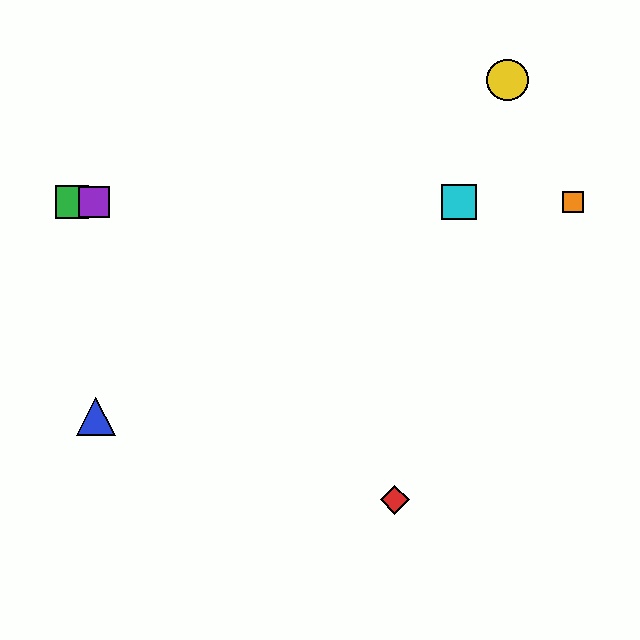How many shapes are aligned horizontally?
4 shapes (the green square, the purple square, the orange square, the cyan square) are aligned horizontally.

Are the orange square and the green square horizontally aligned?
Yes, both are at y≈202.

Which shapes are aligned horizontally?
The green square, the purple square, the orange square, the cyan square are aligned horizontally.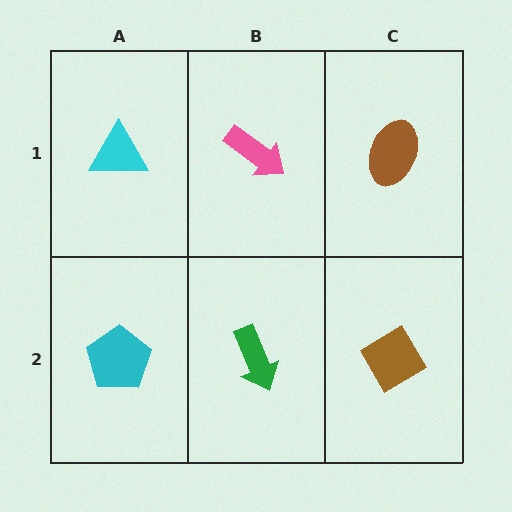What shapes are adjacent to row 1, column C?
A brown diamond (row 2, column C), a pink arrow (row 1, column B).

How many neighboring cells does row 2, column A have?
2.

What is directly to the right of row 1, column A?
A pink arrow.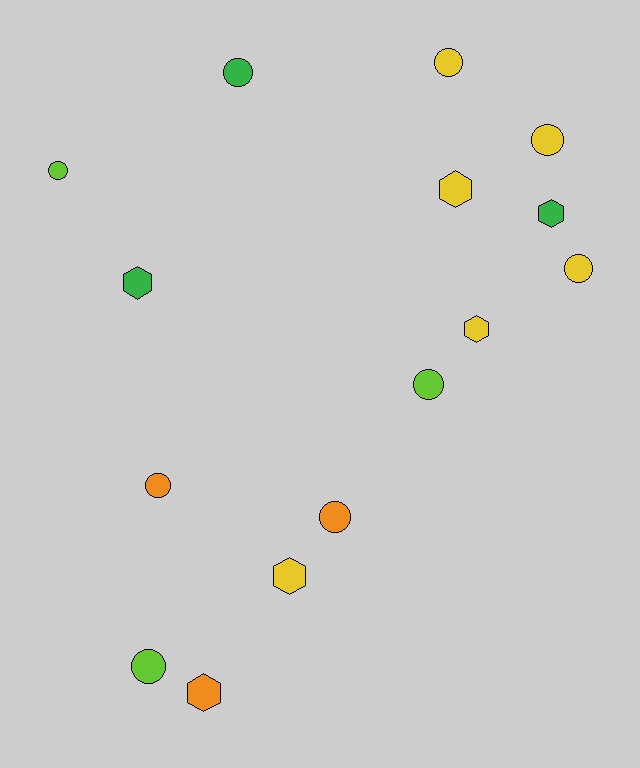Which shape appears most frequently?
Circle, with 9 objects.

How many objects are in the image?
There are 15 objects.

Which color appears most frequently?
Yellow, with 6 objects.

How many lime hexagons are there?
There are no lime hexagons.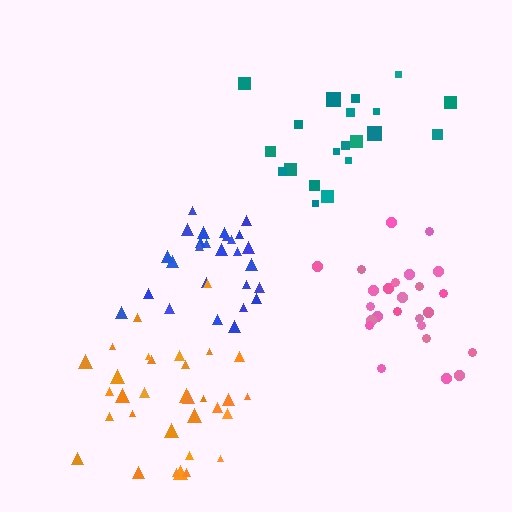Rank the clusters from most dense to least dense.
blue, pink, orange, teal.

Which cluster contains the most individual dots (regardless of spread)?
Orange (33).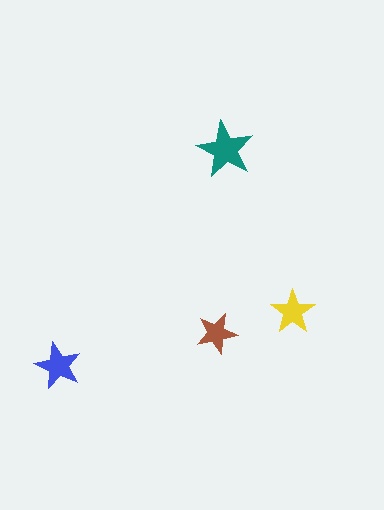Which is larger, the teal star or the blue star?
The teal one.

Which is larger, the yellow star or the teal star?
The teal one.